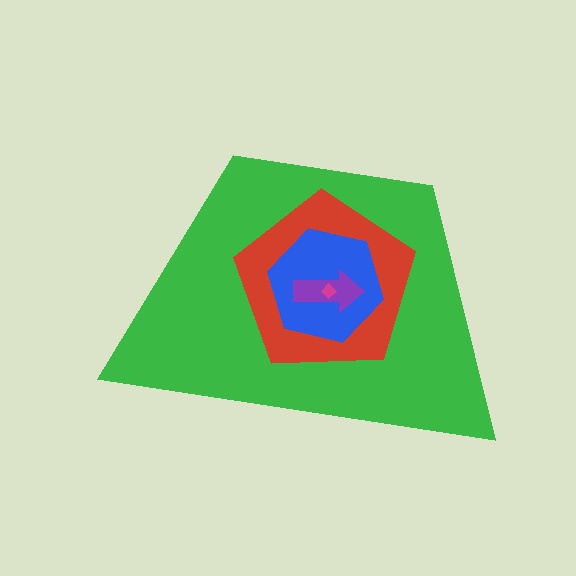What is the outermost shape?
The green trapezoid.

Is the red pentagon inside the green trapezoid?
Yes.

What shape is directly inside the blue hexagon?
The purple arrow.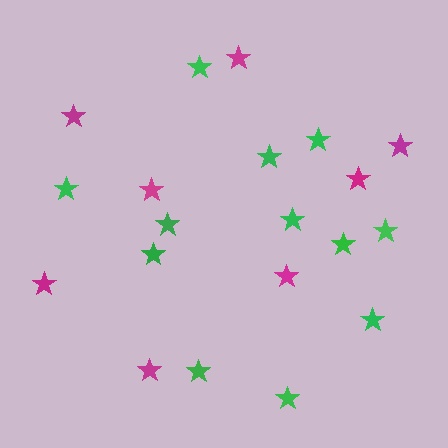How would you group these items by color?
There are 2 groups: one group of magenta stars (8) and one group of green stars (12).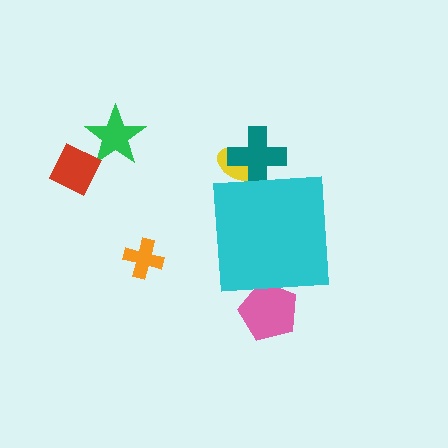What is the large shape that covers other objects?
A cyan square.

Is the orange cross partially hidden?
No, the orange cross is fully visible.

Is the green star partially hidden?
No, the green star is fully visible.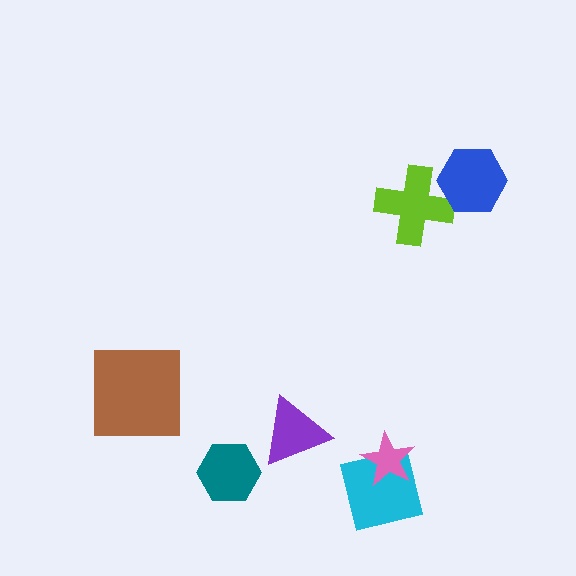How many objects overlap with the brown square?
0 objects overlap with the brown square.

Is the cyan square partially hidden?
Yes, it is partially covered by another shape.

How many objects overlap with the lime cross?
1 object overlaps with the lime cross.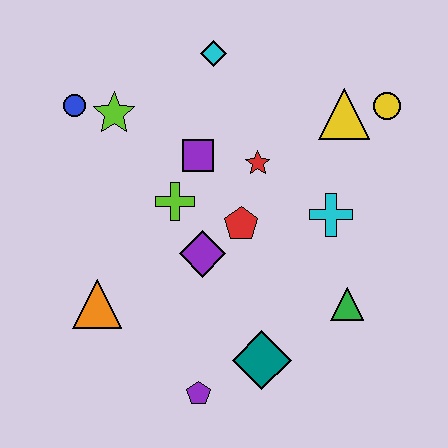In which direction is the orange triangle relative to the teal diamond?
The orange triangle is to the left of the teal diamond.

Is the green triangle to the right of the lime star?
Yes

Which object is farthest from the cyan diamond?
The purple pentagon is farthest from the cyan diamond.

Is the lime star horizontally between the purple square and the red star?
No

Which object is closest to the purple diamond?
The red pentagon is closest to the purple diamond.